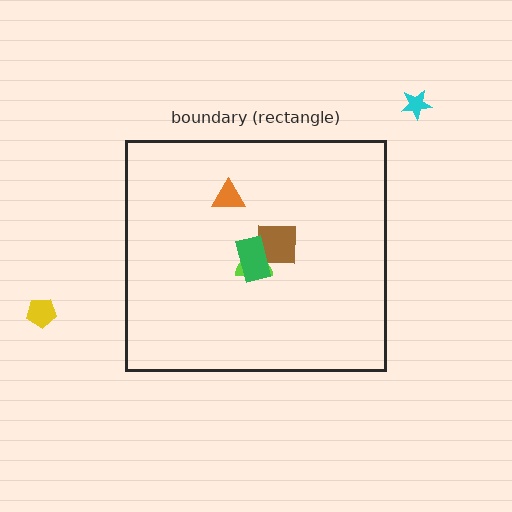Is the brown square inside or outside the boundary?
Inside.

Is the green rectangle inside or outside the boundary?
Inside.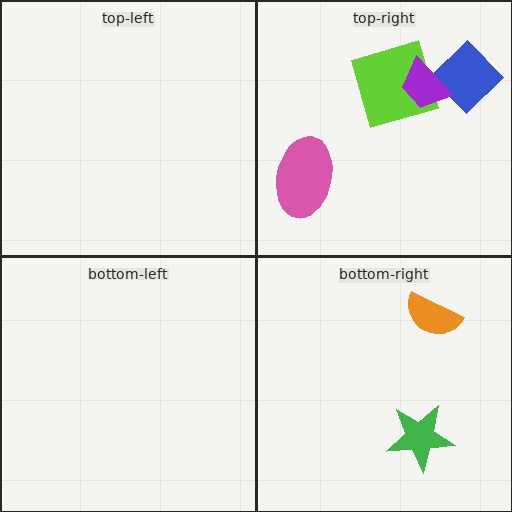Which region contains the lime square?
The top-right region.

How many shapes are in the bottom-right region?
2.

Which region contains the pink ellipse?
The top-right region.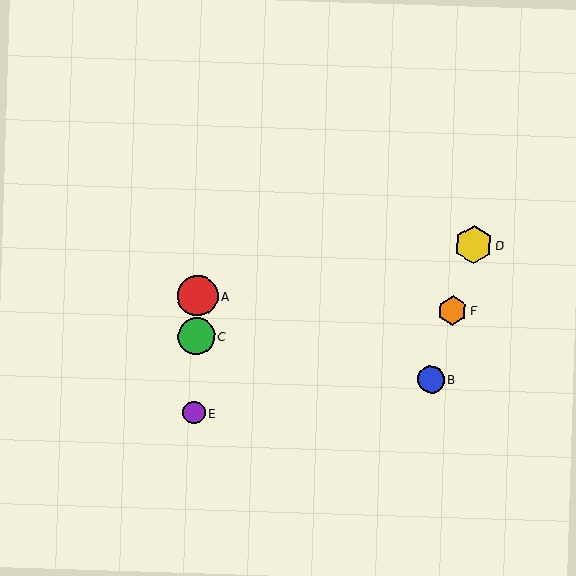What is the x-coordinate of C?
Object C is at x≈196.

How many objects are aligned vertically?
3 objects (A, C, E) are aligned vertically.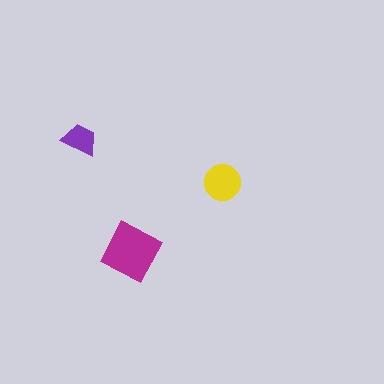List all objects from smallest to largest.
The purple trapezoid, the yellow circle, the magenta diamond.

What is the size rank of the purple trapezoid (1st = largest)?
3rd.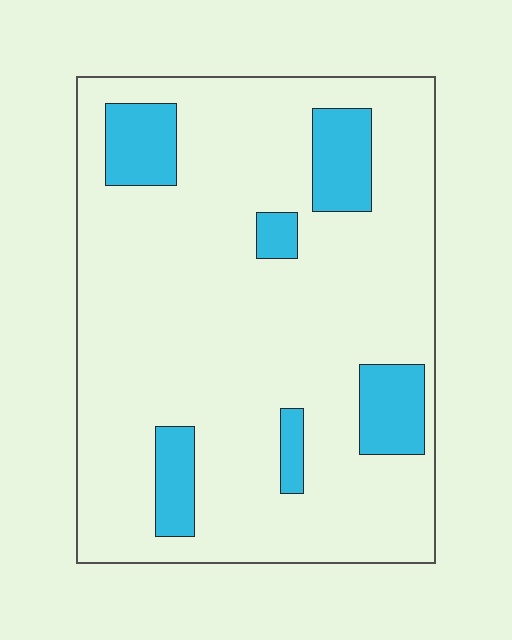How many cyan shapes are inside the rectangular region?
6.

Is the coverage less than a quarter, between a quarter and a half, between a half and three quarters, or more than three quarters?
Less than a quarter.